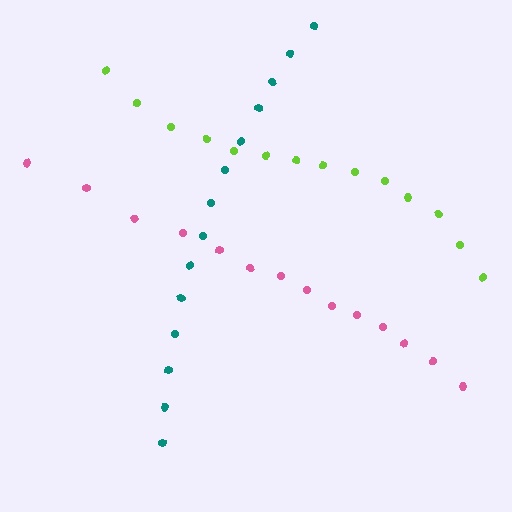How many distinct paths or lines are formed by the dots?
There are 3 distinct paths.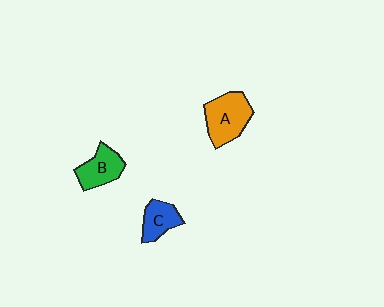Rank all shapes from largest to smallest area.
From largest to smallest: A (orange), B (green), C (blue).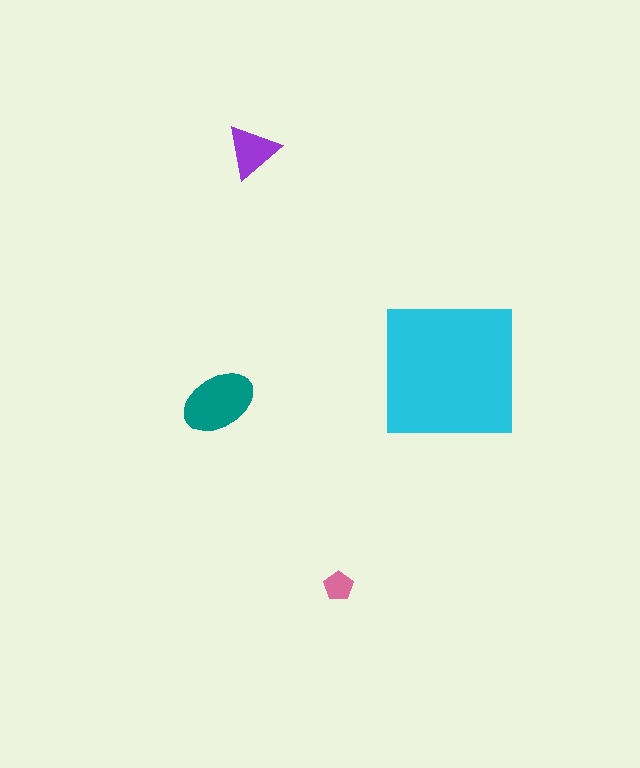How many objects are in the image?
There are 4 objects in the image.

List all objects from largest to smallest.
The cyan square, the teal ellipse, the purple triangle, the pink pentagon.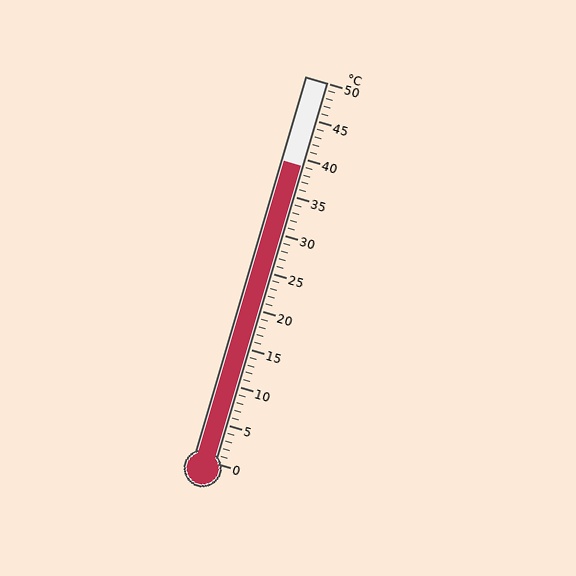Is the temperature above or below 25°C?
The temperature is above 25°C.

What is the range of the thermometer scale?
The thermometer scale ranges from 0°C to 50°C.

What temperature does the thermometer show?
The thermometer shows approximately 39°C.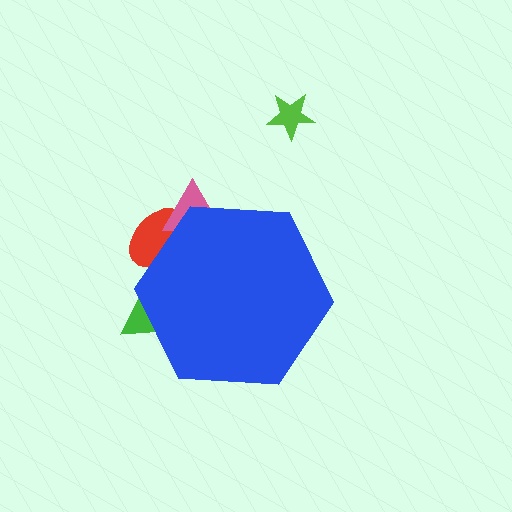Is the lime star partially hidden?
No, the lime star is fully visible.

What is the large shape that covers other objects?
A blue hexagon.